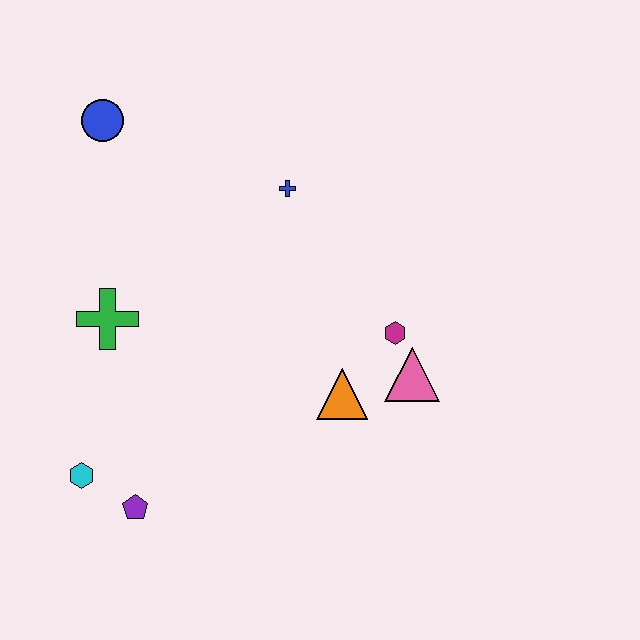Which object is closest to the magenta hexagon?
The pink triangle is closest to the magenta hexagon.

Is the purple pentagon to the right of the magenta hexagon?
No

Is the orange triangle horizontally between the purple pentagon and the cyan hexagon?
No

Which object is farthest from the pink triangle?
The blue circle is farthest from the pink triangle.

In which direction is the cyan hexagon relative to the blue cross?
The cyan hexagon is below the blue cross.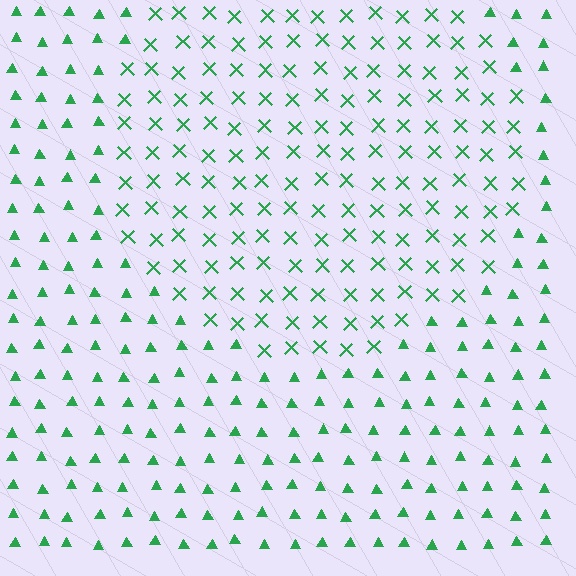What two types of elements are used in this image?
The image uses X marks inside the circle region and triangles outside it.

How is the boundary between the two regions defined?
The boundary is defined by a change in element shape: X marks inside vs. triangles outside. All elements share the same color and spacing.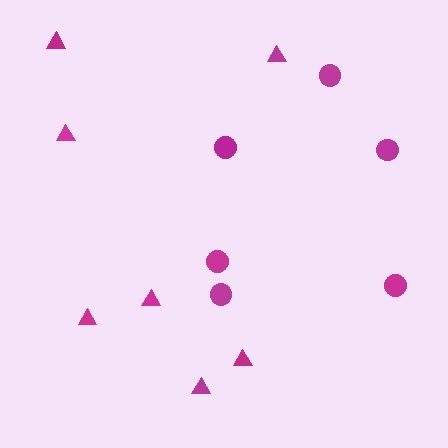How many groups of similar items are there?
There are 2 groups: one group of triangles (7) and one group of circles (6).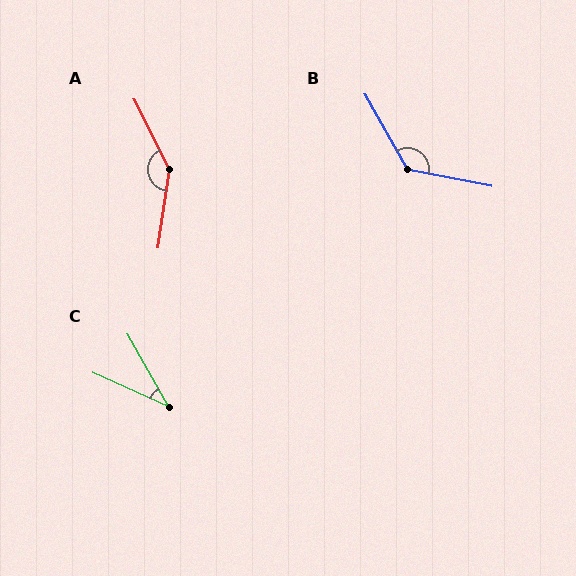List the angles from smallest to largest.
C (37°), B (130°), A (145°).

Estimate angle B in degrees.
Approximately 130 degrees.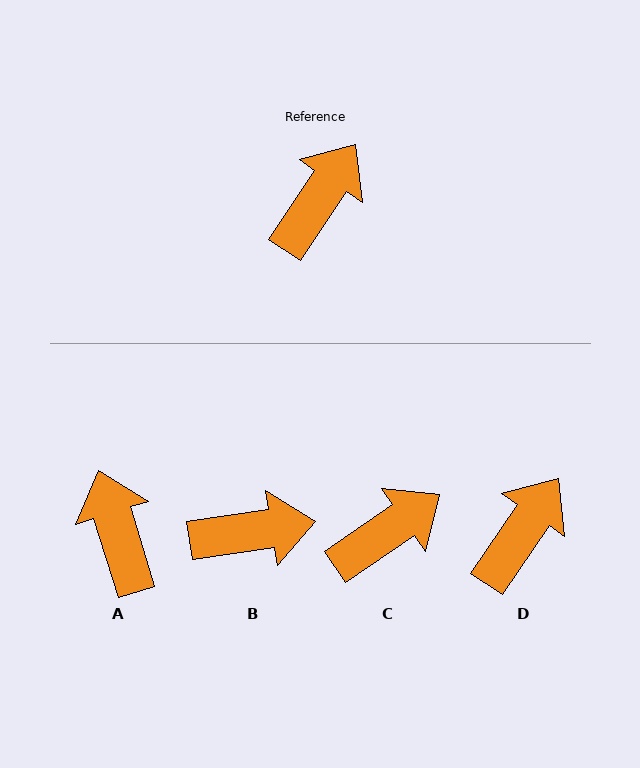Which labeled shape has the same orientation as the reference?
D.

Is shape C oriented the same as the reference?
No, it is off by about 21 degrees.